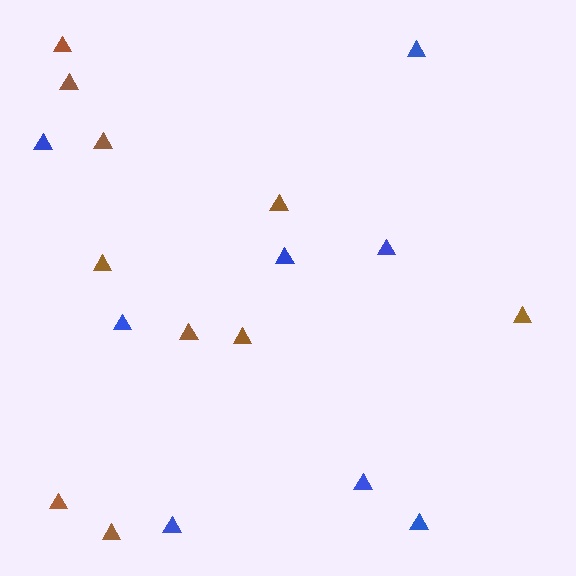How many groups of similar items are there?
There are 2 groups: one group of blue triangles (8) and one group of brown triangles (10).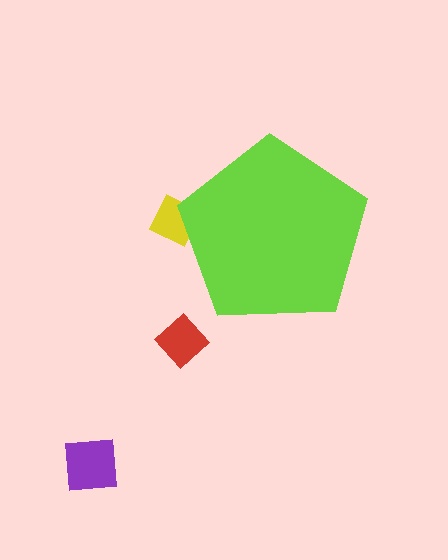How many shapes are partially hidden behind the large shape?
1 shape is partially hidden.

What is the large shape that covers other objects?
A lime pentagon.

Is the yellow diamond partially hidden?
Yes, the yellow diamond is partially hidden behind the lime pentagon.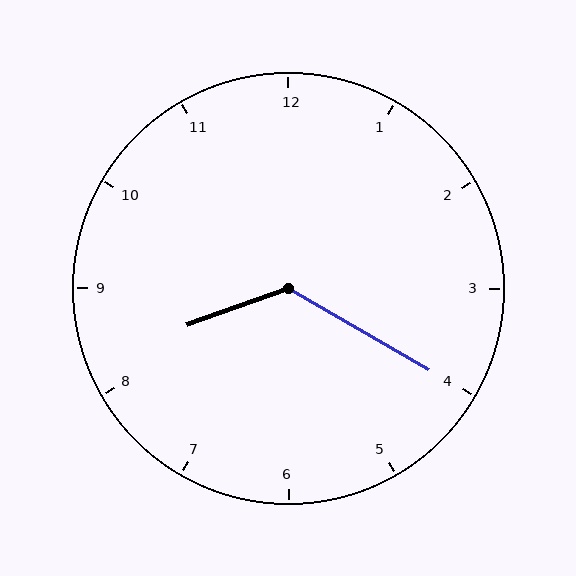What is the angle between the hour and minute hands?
Approximately 130 degrees.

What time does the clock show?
8:20.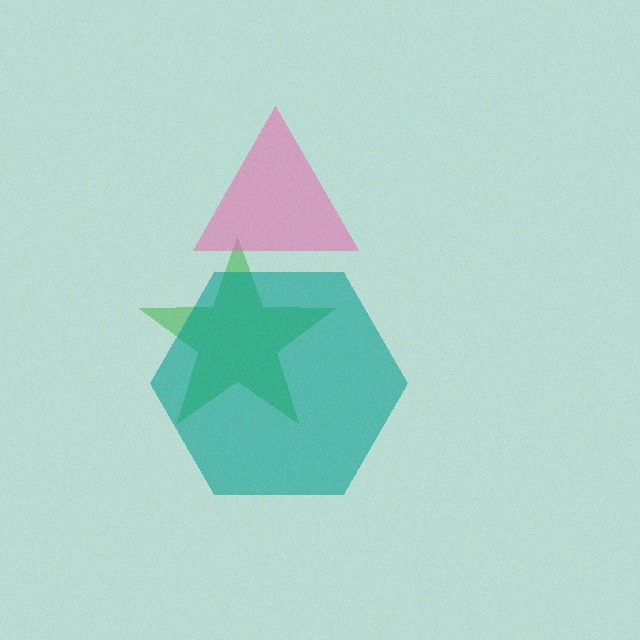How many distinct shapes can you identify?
There are 3 distinct shapes: a green star, a pink triangle, a teal hexagon.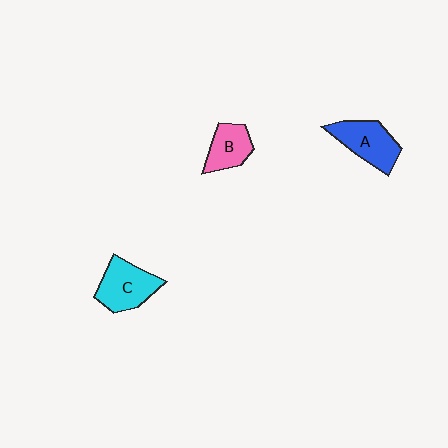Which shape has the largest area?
Shape C (cyan).